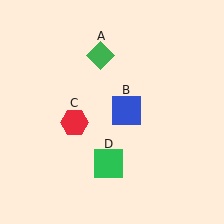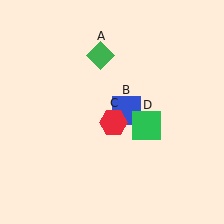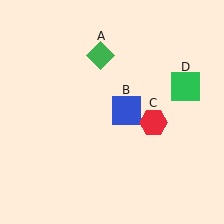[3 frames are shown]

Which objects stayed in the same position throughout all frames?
Green diamond (object A) and blue square (object B) remained stationary.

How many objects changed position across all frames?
2 objects changed position: red hexagon (object C), green square (object D).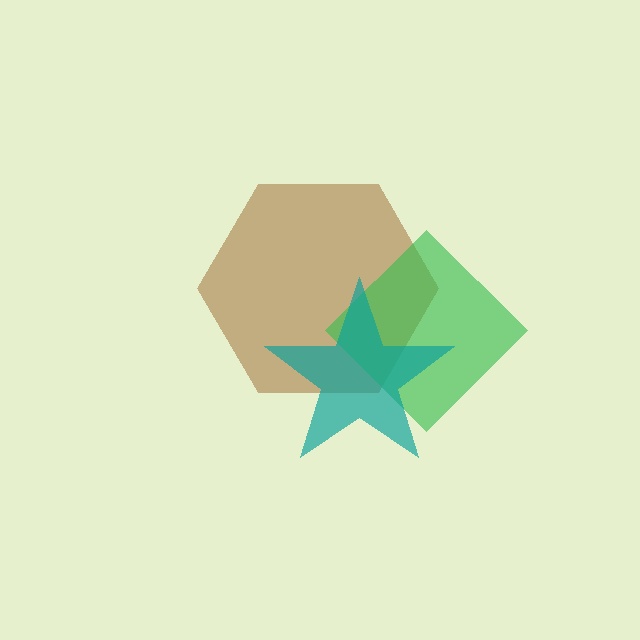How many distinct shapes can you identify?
There are 3 distinct shapes: a brown hexagon, a green diamond, a teal star.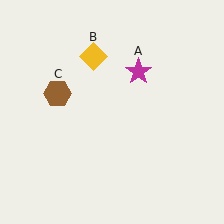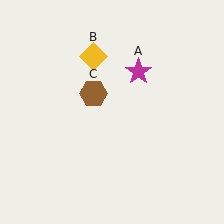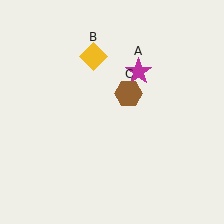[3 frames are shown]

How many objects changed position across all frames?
1 object changed position: brown hexagon (object C).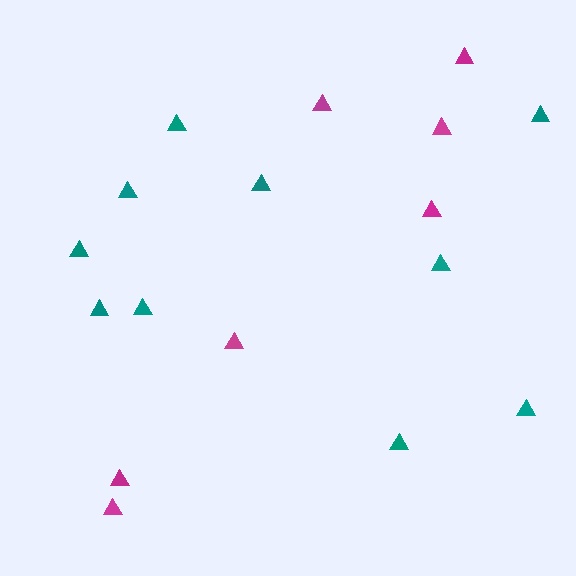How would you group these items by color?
There are 2 groups: one group of magenta triangles (7) and one group of teal triangles (10).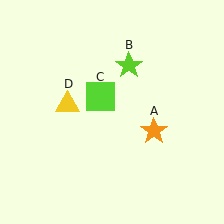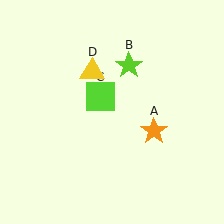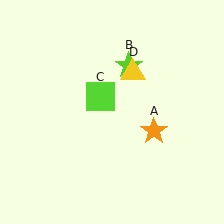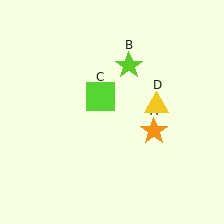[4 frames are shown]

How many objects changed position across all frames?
1 object changed position: yellow triangle (object D).